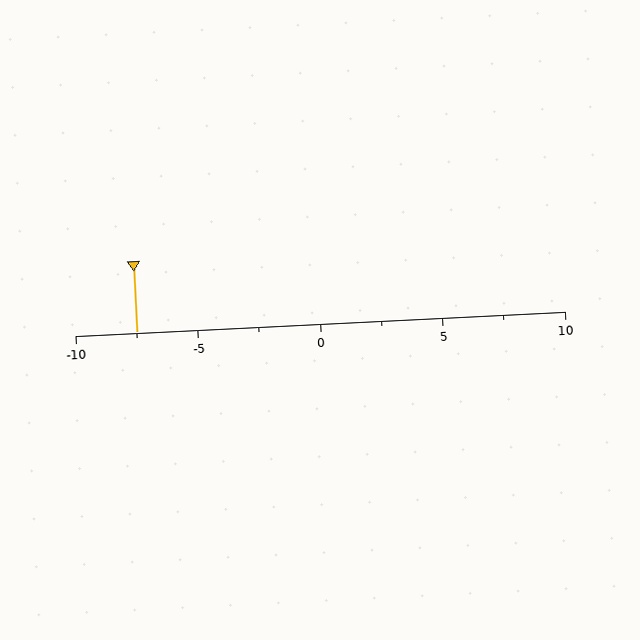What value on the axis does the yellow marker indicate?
The marker indicates approximately -7.5.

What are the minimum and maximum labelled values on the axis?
The axis runs from -10 to 10.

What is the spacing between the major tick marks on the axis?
The major ticks are spaced 5 apart.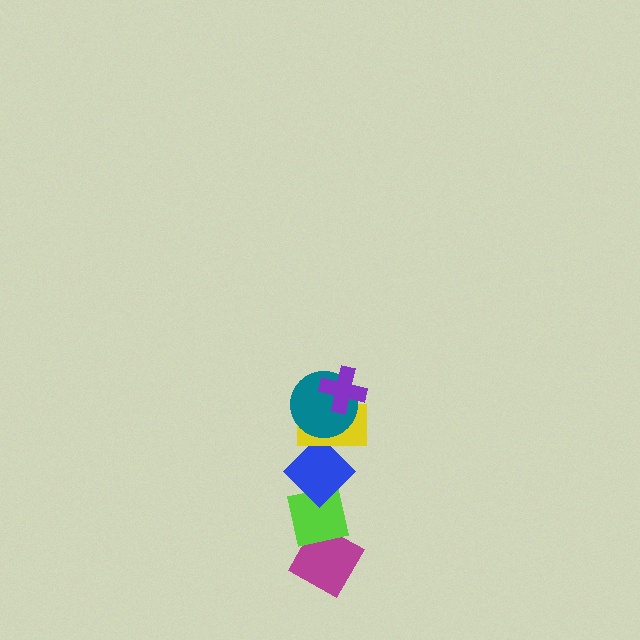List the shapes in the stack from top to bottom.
From top to bottom: the purple cross, the teal circle, the yellow rectangle, the blue diamond, the lime square, the magenta diamond.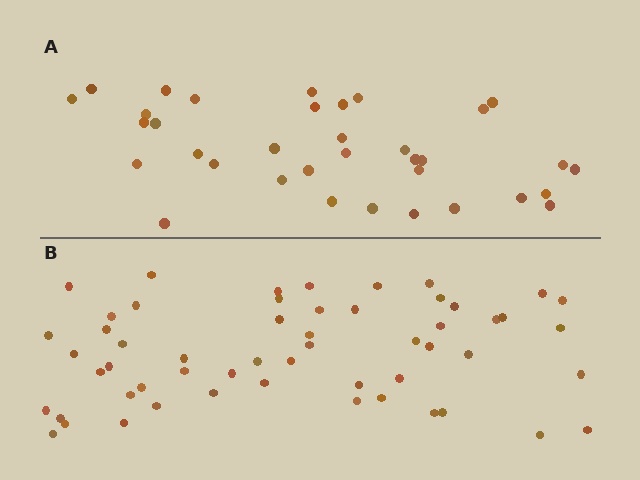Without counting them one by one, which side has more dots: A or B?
Region B (the bottom region) has more dots.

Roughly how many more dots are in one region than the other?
Region B has approximately 20 more dots than region A.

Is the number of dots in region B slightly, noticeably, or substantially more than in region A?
Region B has substantially more. The ratio is roughly 1.6 to 1.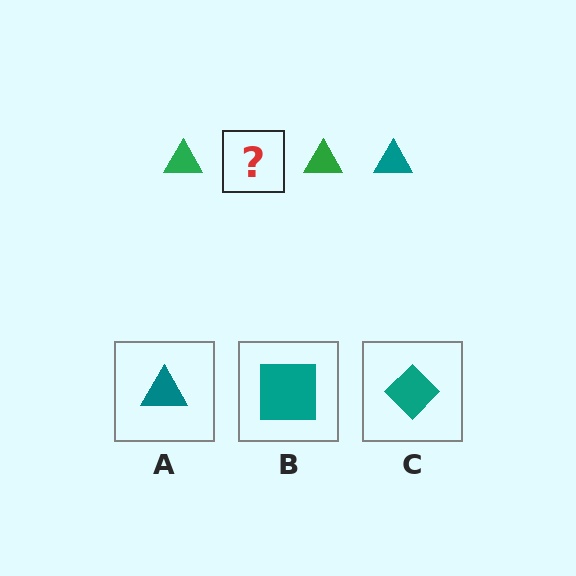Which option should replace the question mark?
Option A.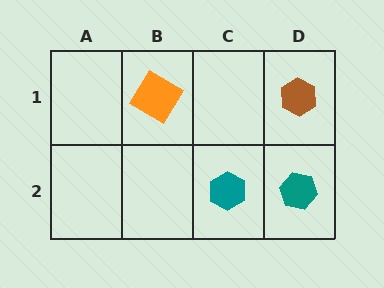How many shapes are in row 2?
2 shapes.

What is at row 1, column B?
An orange diamond.